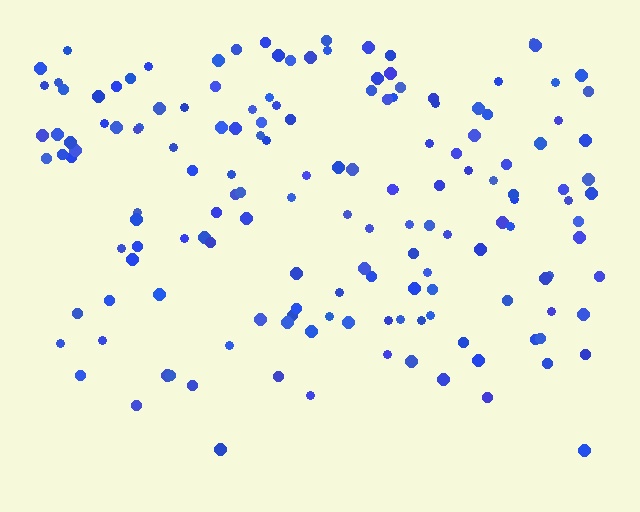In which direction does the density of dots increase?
From bottom to top, with the top side densest.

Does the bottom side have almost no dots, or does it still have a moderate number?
Still a moderate number, just noticeably fewer than the top.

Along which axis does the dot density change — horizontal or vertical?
Vertical.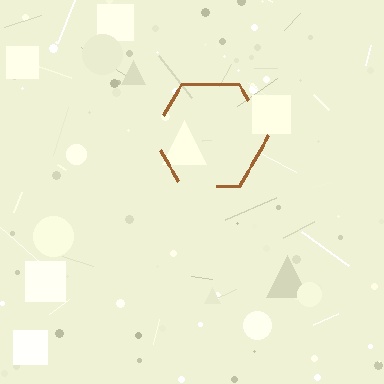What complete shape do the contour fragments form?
The contour fragments form a hexagon.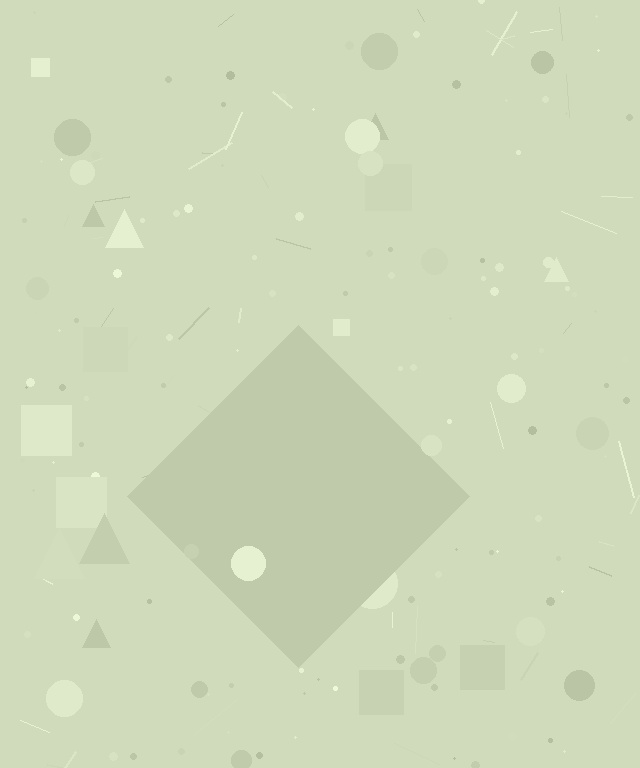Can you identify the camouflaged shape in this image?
The camouflaged shape is a diamond.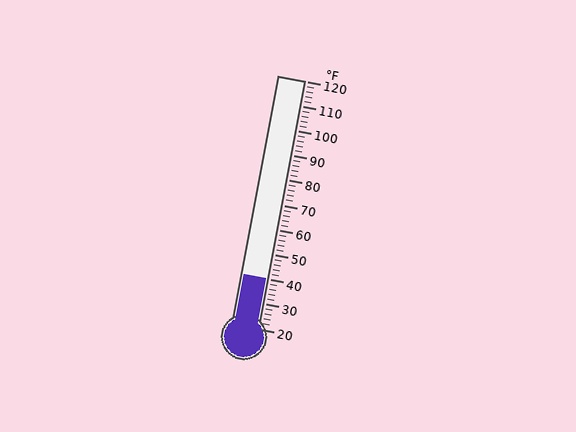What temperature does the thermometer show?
The thermometer shows approximately 40°F.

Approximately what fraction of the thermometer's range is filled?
The thermometer is filled to approximately 20% of its range.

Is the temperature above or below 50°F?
The temperature is below 50°F.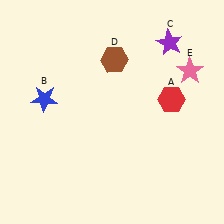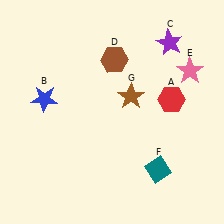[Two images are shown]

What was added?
A teal diamond (F), a brown star (G) were added in Image 2.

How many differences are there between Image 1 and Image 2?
There are 2 differences between the two images.